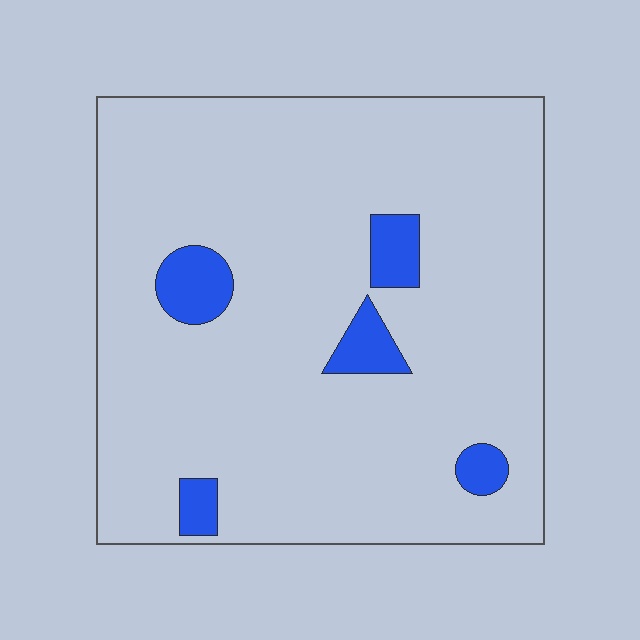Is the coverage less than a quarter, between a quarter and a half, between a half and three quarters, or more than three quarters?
Less than a quarter.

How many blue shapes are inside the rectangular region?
5.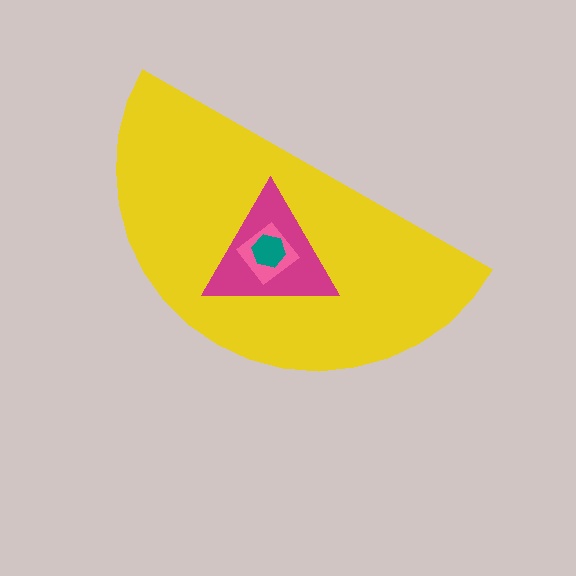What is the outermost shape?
The yellow semicircle.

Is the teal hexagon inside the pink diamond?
Yes.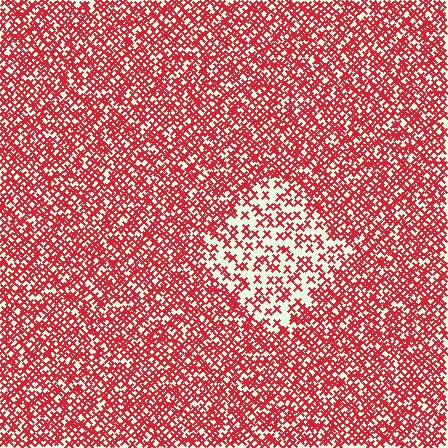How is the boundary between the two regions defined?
The boundary is defined by a change in element density (approximately 2.2x ratio). All elements are the same color, size, and shape.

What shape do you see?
I see a diamond.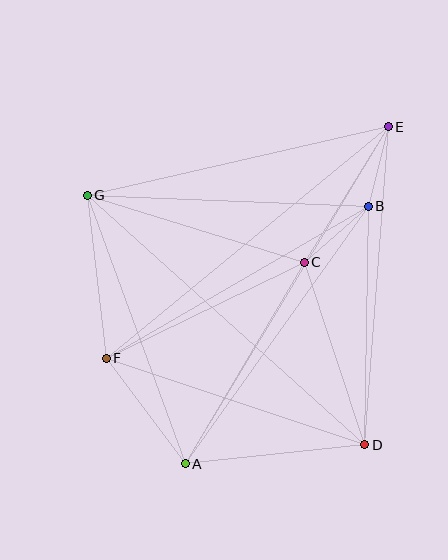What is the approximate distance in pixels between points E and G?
The distance between E and G is approximately 309 pixels.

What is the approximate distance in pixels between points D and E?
The distance between D and E is approximately 319 pixels.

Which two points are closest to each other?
Points B and E are closest to each other.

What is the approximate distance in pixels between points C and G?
The distance between C and G is approximately 227 pixels.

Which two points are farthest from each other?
Points A and E are farthest from each other.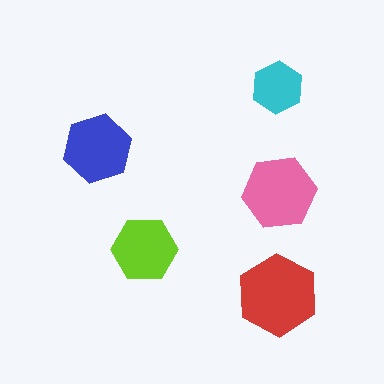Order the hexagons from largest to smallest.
the red one, the pink one, the blue one, the lime one, the cyan one.